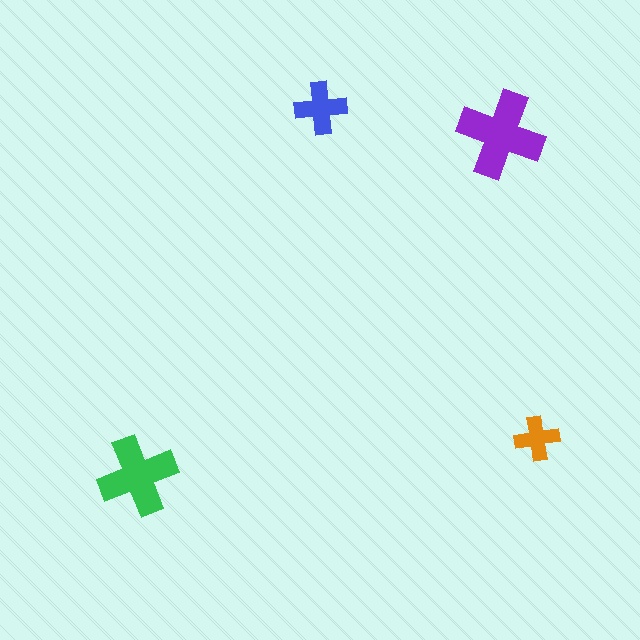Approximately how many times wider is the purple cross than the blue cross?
About 1.5 times wider.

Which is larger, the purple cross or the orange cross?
The purple one.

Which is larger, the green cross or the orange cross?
The green one.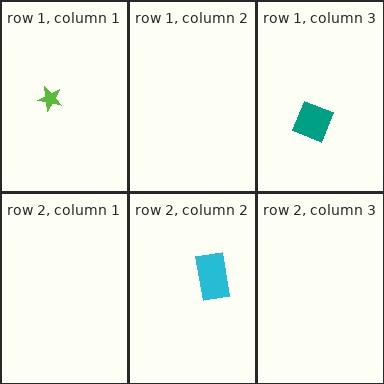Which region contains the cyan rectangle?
The row 2, column 2 region.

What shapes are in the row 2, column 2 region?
The cyan rectangle.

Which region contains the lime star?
The row 1, column 1 region.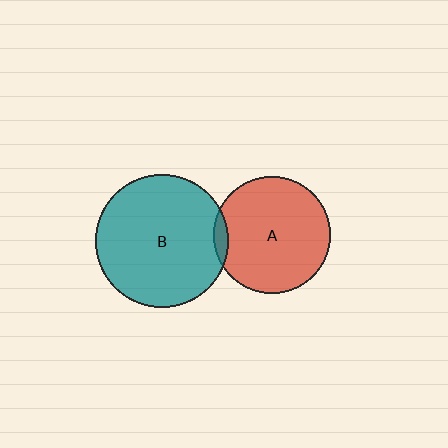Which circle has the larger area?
Circle B (teal).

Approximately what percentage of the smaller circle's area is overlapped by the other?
Approximately 5%.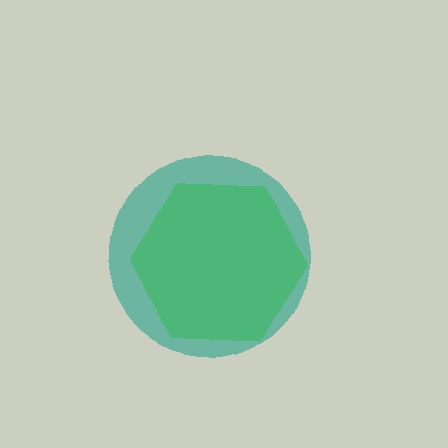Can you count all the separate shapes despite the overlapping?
Yes, there are 2 separate shapes.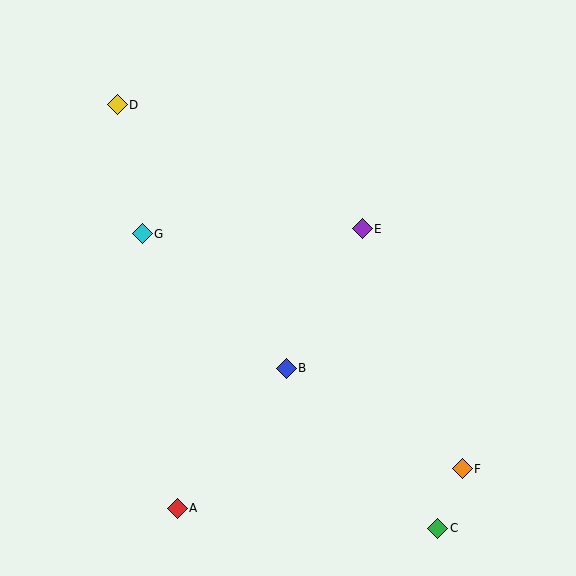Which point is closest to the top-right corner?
Point E is closest to the top-right corner.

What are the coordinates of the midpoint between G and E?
The midpoint between G and E is at (252, 231).